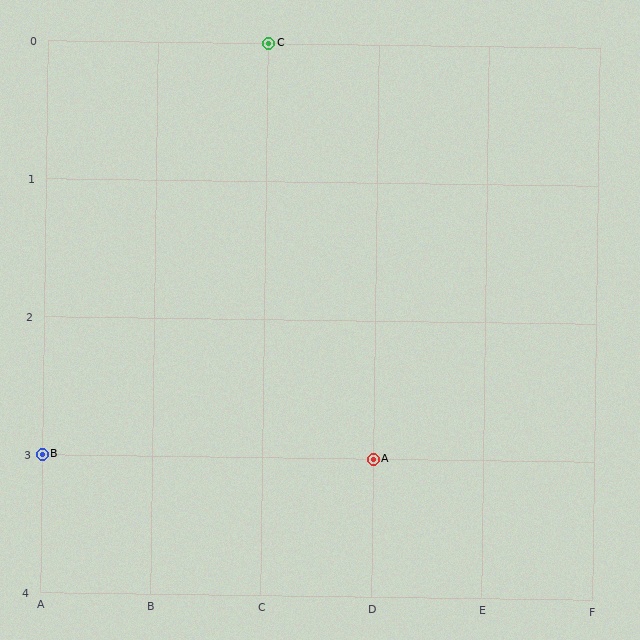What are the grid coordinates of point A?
Point A is at grid coordinates (D, 3).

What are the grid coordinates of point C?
Point C is at grid coordinates (C, 0).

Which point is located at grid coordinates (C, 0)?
Point C is at (C, 0).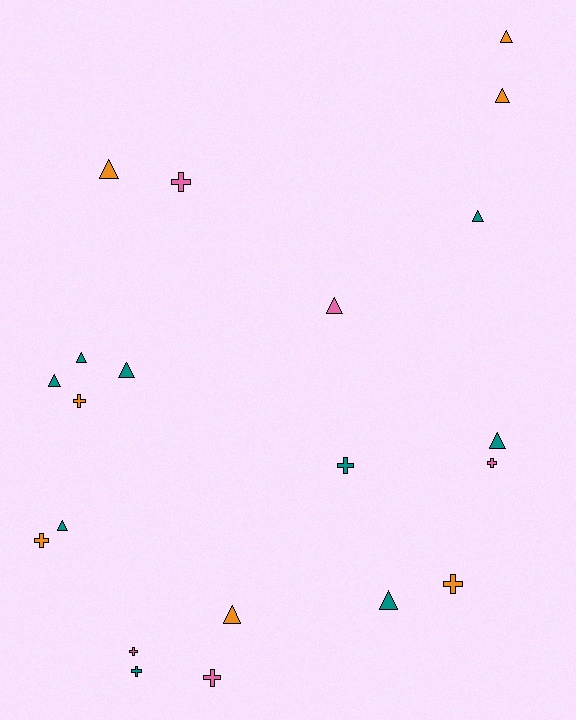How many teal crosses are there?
There are 2 teal crosses.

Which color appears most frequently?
Teal, with 9 objects.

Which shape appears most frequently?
Triangle, with 12 objects.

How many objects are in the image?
There are 21 objects.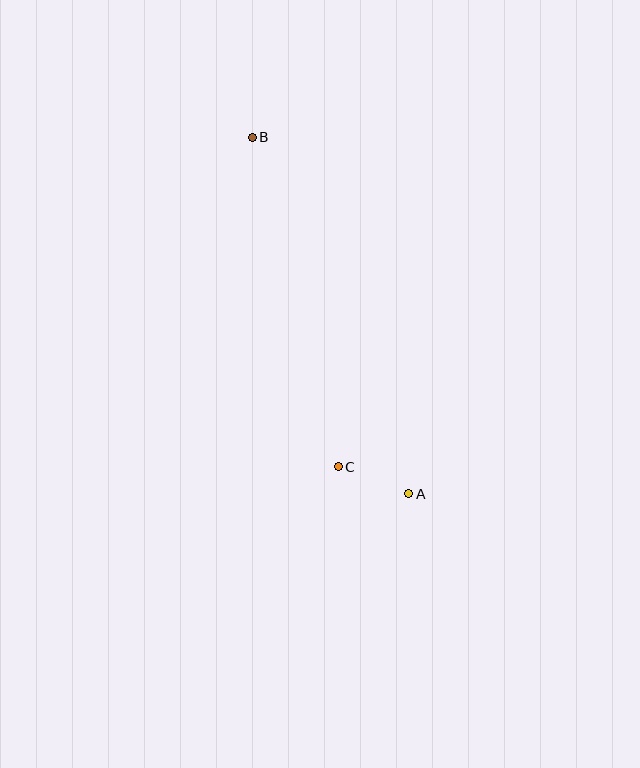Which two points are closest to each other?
Points A and C are closest to each other.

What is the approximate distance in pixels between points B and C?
The distance between B and C is approximately 340 pixels.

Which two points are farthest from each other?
Points A and B are farthest from each other.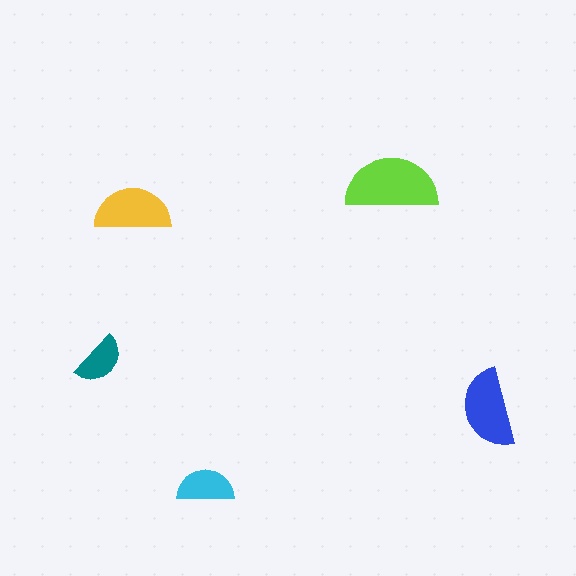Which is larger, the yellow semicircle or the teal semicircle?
The yellow one.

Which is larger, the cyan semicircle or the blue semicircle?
The blue one.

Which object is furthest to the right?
The blue semicircle is rightmost.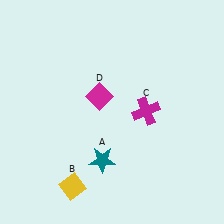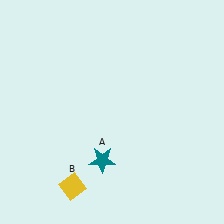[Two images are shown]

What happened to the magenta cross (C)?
The magenta cross (C) was removed in Image 2. It was in the top-right area of Image 1.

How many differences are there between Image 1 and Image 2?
There are 2 differences between the two images.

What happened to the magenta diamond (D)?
The magenta diamond (D) was removed in Image 2. It was in the top-left area of Image 1.